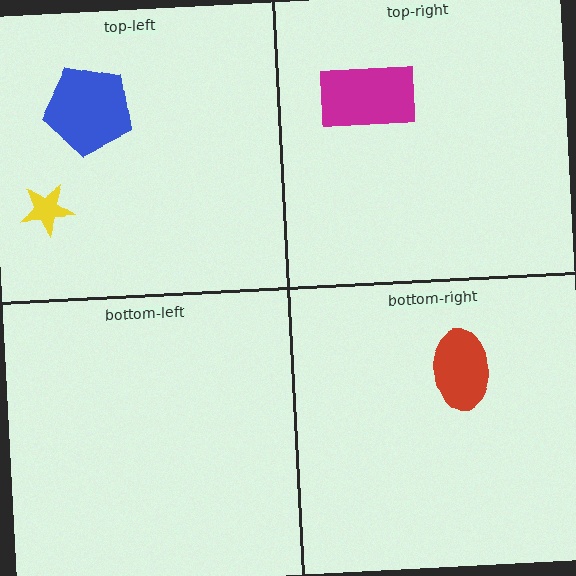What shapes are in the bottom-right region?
The red ellipse.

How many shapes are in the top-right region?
1.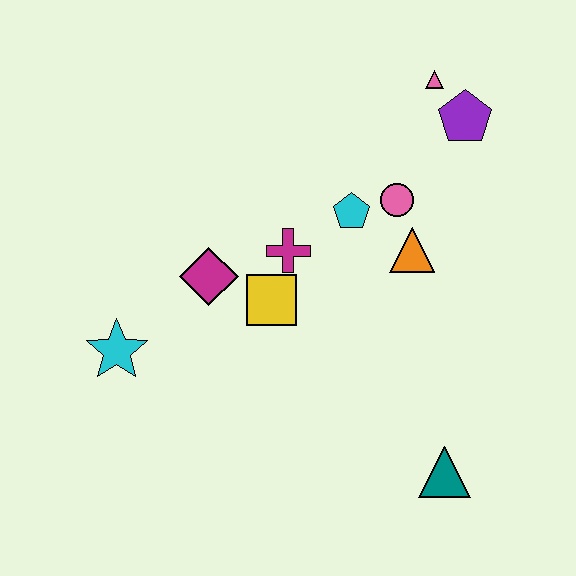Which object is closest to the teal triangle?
The orange triangle is closest to the teal triangle.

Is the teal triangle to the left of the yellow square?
No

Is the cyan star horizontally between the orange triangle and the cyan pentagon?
No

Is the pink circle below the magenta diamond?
No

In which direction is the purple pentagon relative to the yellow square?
The purple pentagon is to the right of the yellow square.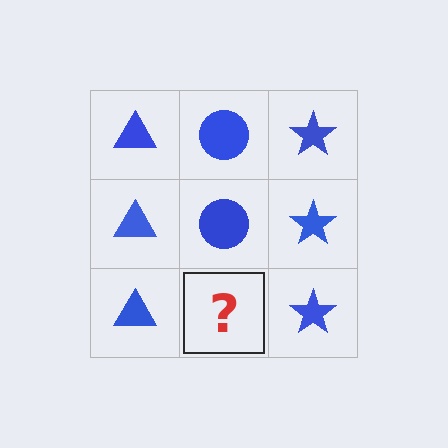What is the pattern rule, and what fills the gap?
The rule is that each column has a consistent shape. The gap should be filled with a blue circle.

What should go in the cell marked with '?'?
The missing cell should contain a blue circle.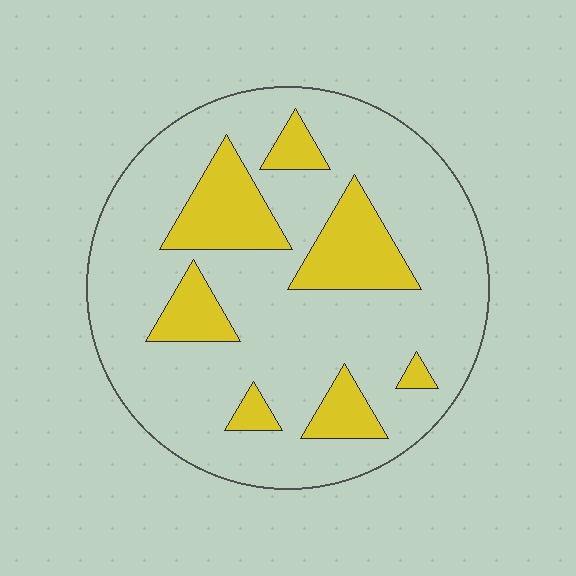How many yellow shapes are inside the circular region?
7.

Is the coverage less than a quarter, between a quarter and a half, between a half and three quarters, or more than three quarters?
Less than a quarter.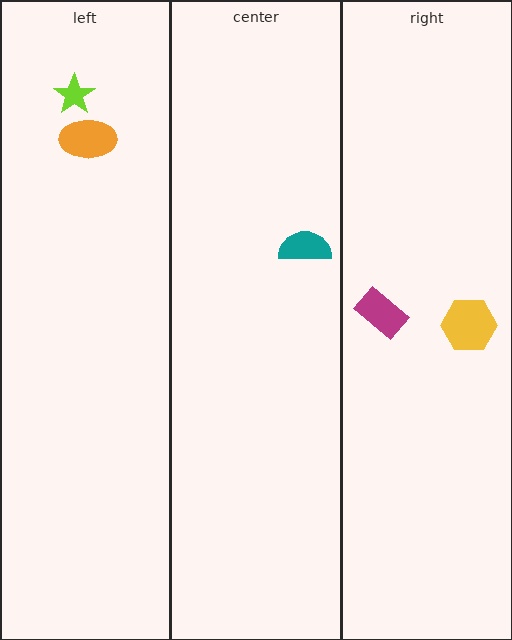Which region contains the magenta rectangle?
The right region.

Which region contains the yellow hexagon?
The right region.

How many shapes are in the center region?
1.